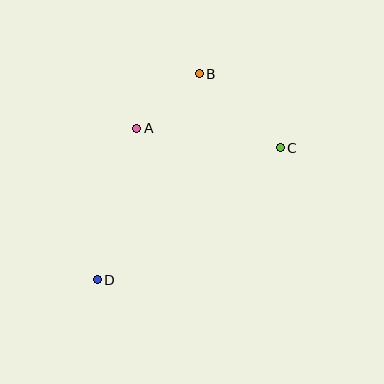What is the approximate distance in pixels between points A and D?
The distance between A and D is approximately 157 pixels.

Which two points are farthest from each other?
Points B and D are farthest from each other.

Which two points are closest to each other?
Points A and B are closest to each other.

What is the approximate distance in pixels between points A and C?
The distance between A and C is approximately 145 pixels.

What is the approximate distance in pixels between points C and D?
The distance between C and D is approximately 226 pixels.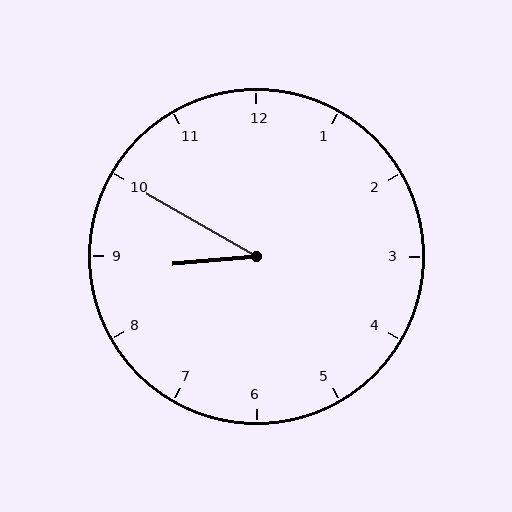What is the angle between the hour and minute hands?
Approximately 35 degrees.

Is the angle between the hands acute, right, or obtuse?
It is acute.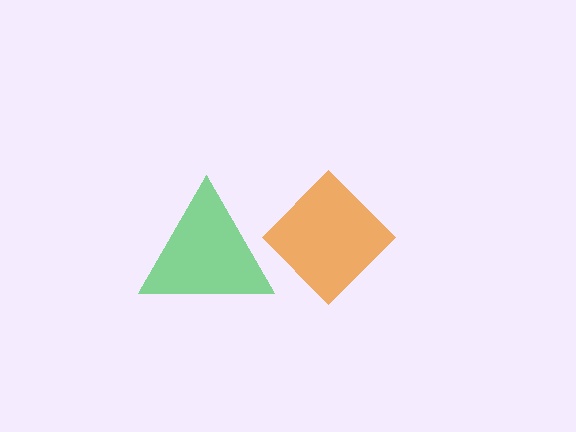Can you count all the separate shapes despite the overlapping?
Yes, there are 2 separate shapes.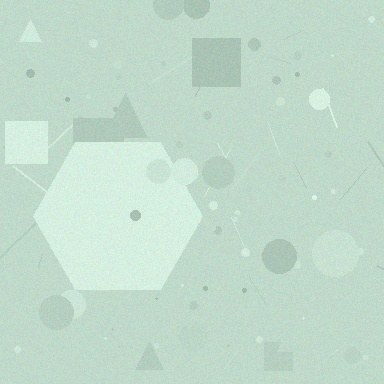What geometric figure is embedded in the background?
A hexagon is embedded in the background.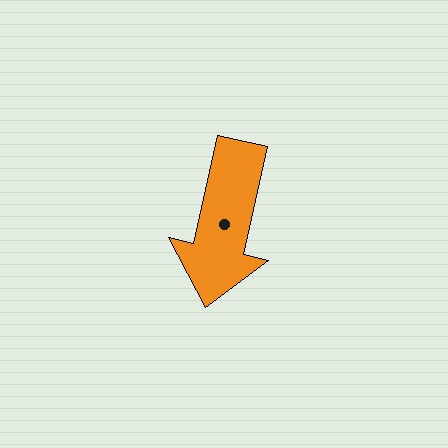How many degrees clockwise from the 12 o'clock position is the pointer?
Approximately 193 degrees.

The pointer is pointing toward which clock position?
Roughly 6 o'clock.